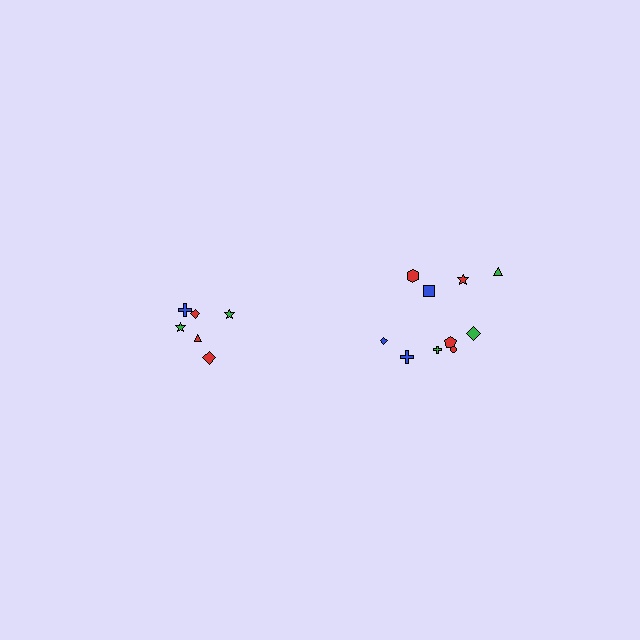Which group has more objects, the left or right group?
The right group.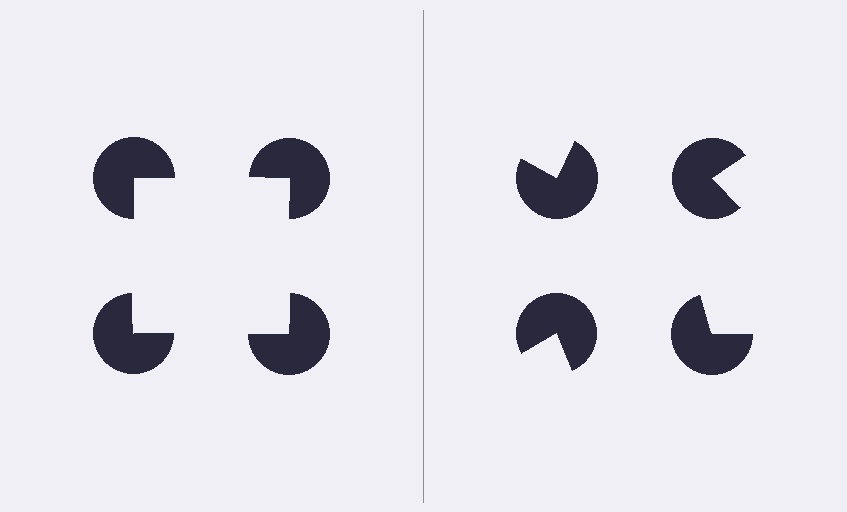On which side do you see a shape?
An illusory square appears on the left side. On the right side the wedge cuts are rotated, so no coherent shape forms.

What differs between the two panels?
The pac-man discs are positioned identically on both sides; only the wedge orientations differ. On the left they align to a square; on the right they are misaligned.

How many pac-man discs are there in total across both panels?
8 — 4 on each side.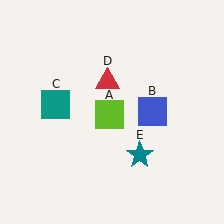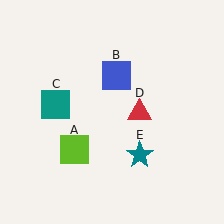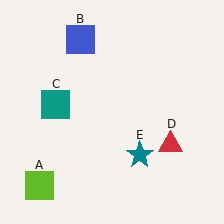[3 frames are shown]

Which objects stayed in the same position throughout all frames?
Teal square (object C) and teal star (object E) remained stationary.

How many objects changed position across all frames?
3 objects changed position: lime square (object A), blue square (object B), red triangle (object D).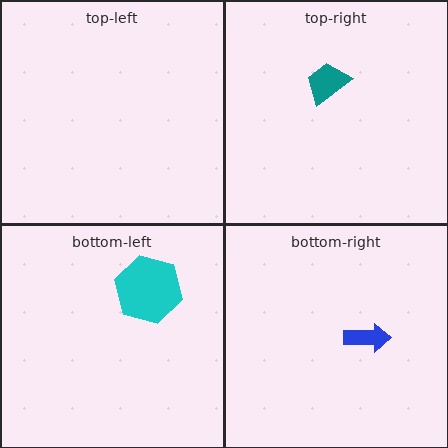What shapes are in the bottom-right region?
The blue arrow.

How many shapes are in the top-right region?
1.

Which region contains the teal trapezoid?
The top-right region.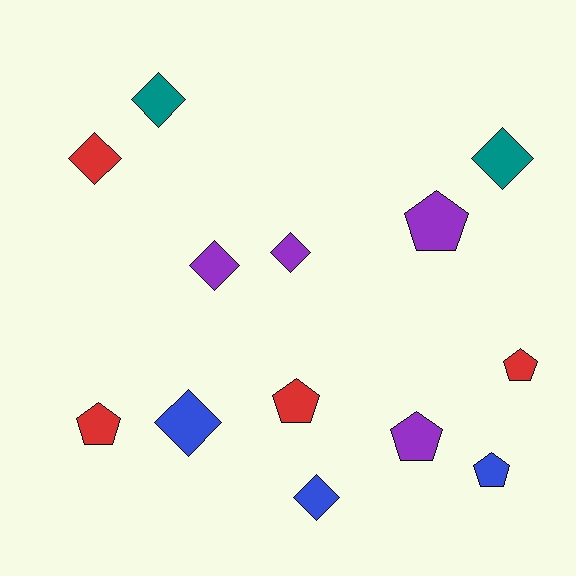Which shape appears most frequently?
Diamond, with 7 objects.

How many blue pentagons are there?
There is 1 blue pentagon.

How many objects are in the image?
There are 13 objects.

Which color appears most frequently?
Purple, with 4 objects.